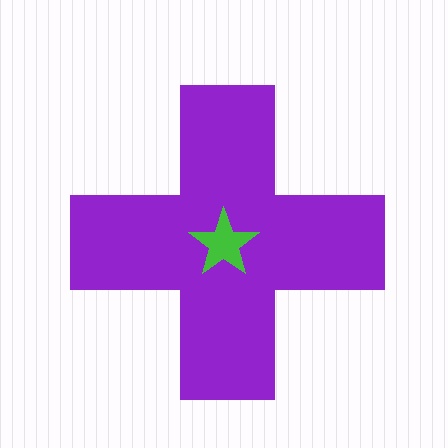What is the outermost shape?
The purple cross.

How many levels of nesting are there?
2.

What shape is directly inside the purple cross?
The green star.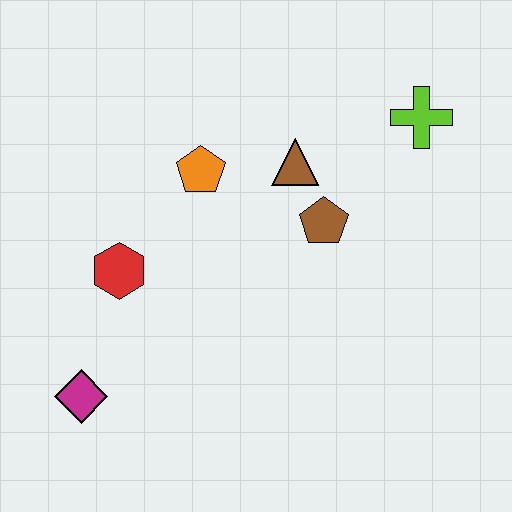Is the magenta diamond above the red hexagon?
No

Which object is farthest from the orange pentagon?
The magenta diamond is farthest from the orange pentagon.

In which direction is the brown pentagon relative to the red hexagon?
The brown pentagon is to the right of the red hexagon.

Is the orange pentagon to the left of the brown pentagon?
Yes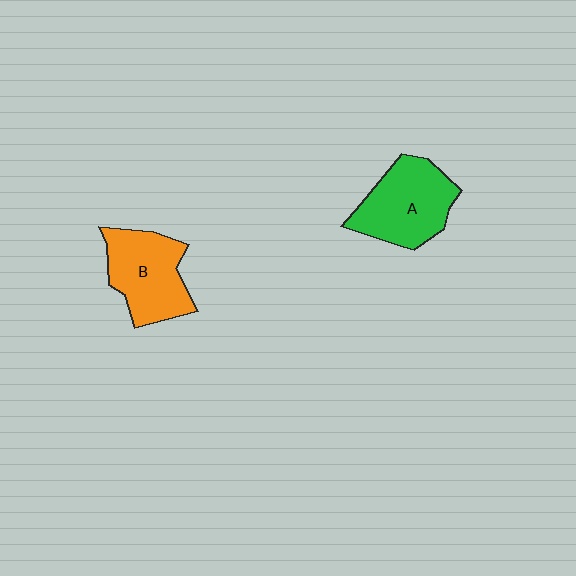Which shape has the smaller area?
Shape B (orange).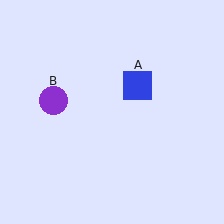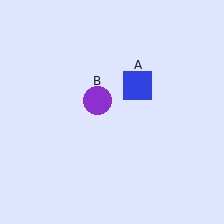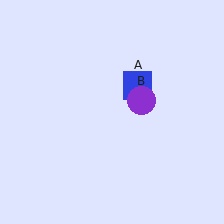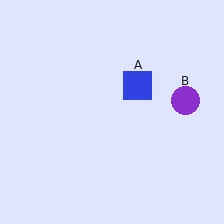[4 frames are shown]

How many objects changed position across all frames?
1 object changed position: purple circle (object B).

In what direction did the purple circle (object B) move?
The purple circle (object B) moved right.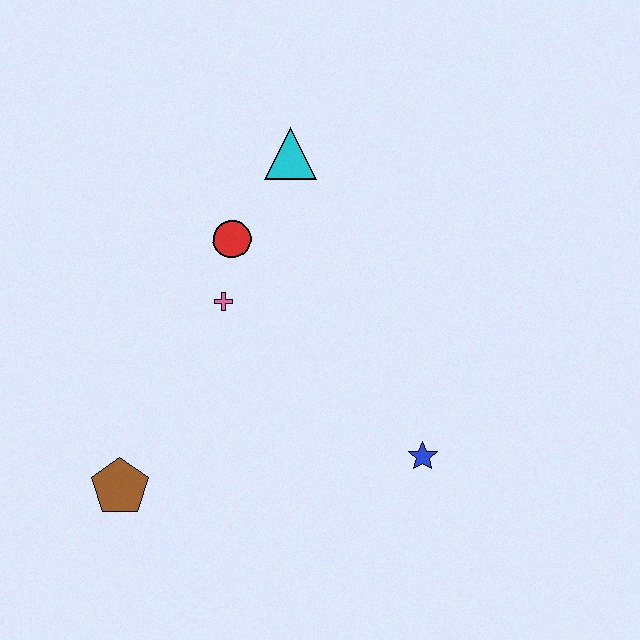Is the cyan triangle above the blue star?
Yes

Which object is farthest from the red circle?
The blue star is farthest from the red circle.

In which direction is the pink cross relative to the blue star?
The pink cross is to the left of the blue star.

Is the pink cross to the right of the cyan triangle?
No